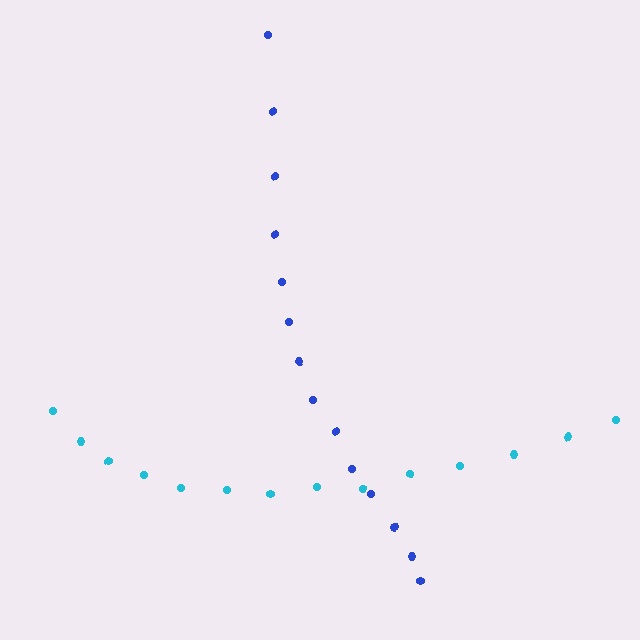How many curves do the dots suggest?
There are 2 distinct paths.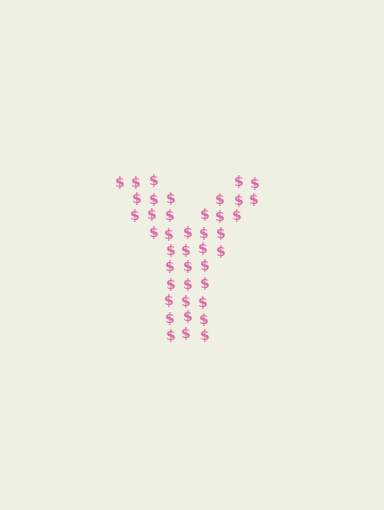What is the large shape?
The large shape is the letter Y.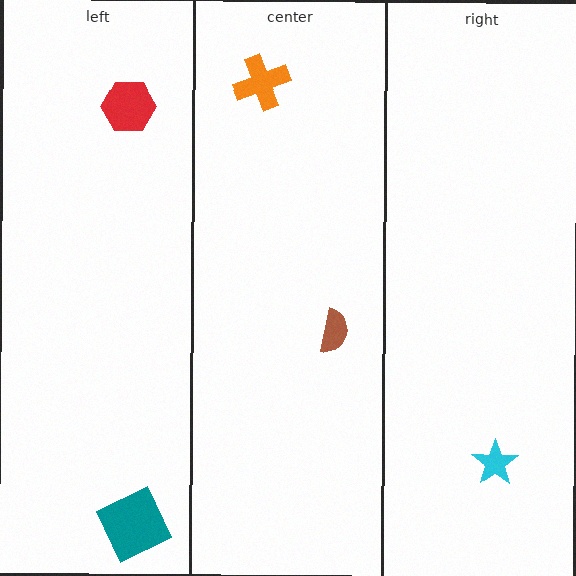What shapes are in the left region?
The red hexagon, the teal square.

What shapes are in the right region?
The cyan star.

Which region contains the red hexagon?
The left region.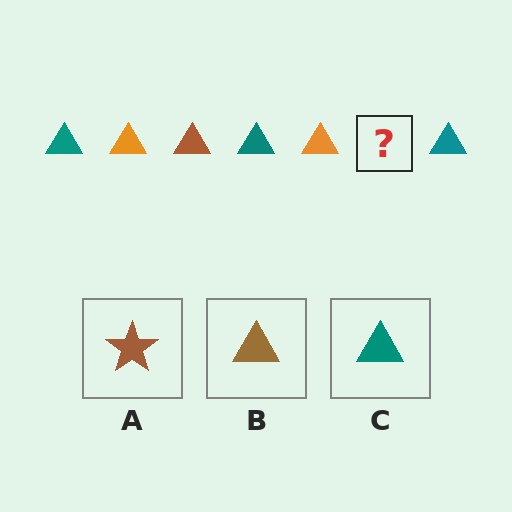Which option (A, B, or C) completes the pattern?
B.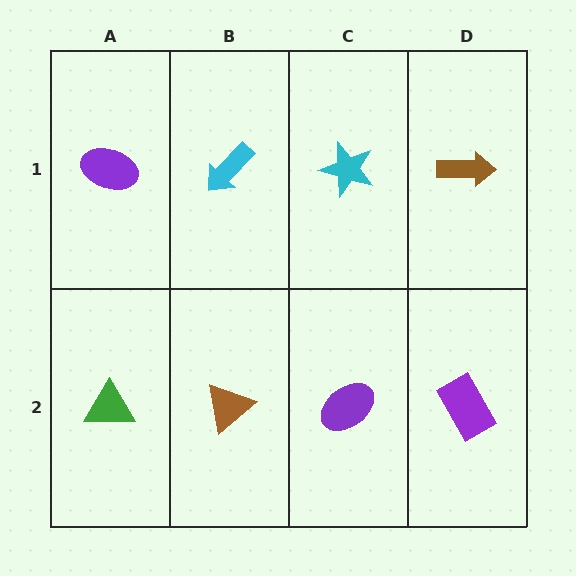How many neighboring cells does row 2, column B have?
3.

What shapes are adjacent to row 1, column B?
A brown triangle (row 2, column B), a purple ellipse (row 1, column A), a cyan star (row 1, column C).